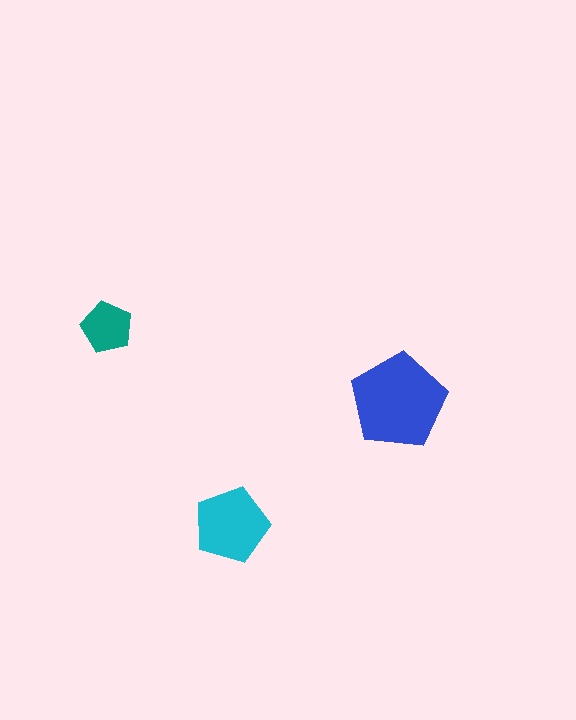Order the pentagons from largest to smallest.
the blue one, the cyan one, the teal one.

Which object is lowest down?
The cyan pentagon is bottommost.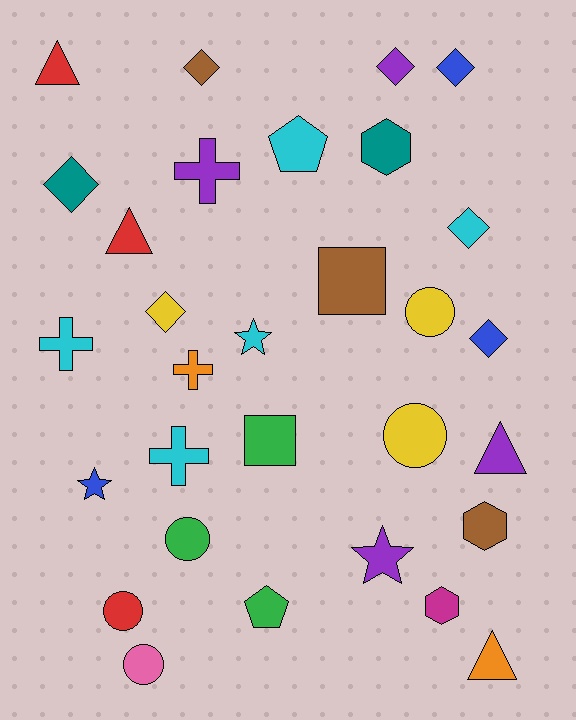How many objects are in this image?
There are 30 objects.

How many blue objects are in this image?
There are 3 blue objects.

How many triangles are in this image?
There are 4 triangles.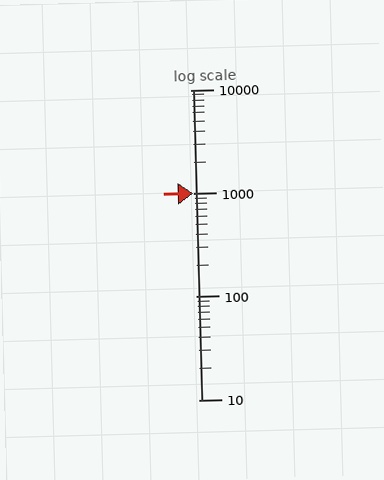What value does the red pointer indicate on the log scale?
The pointer indicates approximately 990.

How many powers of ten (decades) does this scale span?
The scale spans 3 decades, from 10 to 10000.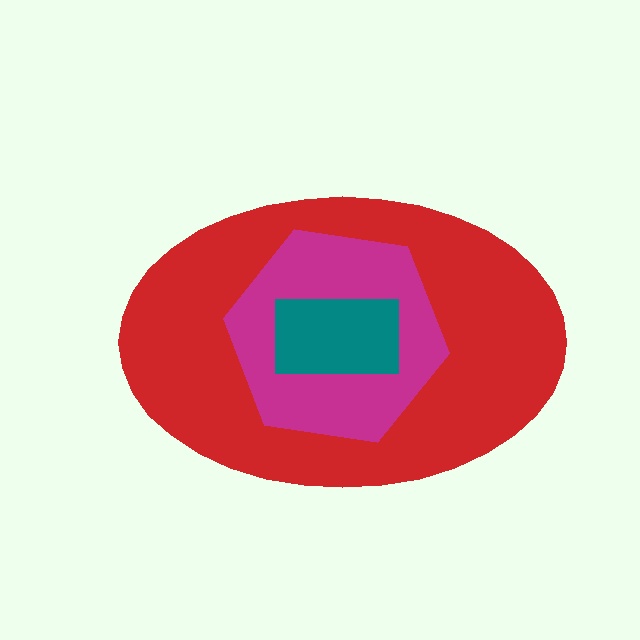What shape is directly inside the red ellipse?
The magenta hexagon.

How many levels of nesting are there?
3.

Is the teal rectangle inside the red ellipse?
Yes.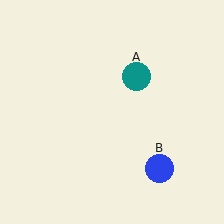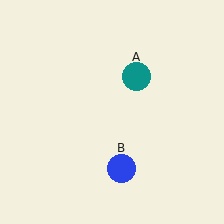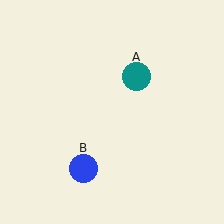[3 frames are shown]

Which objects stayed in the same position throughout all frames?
Teal circle (object A) remained stationary.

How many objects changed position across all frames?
1 object changed position: blue circle (object B).